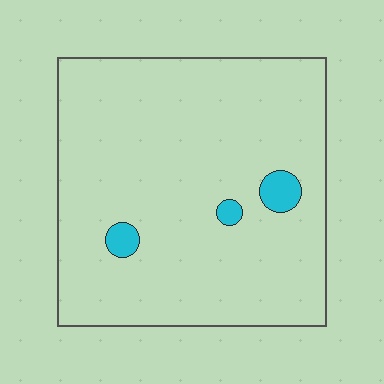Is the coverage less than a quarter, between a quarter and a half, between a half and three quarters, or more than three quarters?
Less than a quarter.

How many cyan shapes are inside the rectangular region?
3.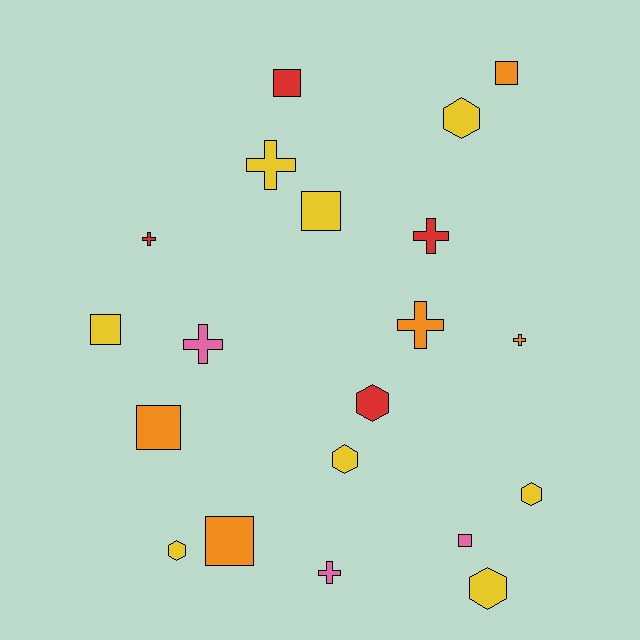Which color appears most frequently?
Yellow, with 8 objects.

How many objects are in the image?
There are 20 objects.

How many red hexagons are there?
There is 1 red hexagon.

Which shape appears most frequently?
Cross, with 7 objects.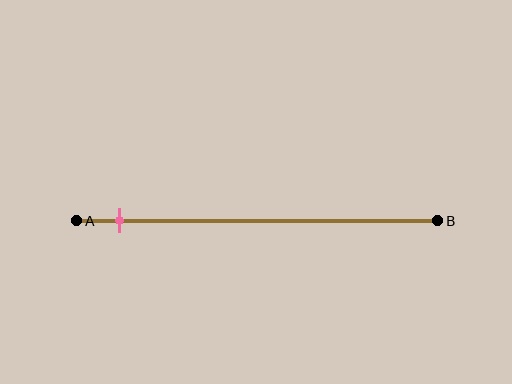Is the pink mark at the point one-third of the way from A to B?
No, the mark is at about 10% from A, not at the 33% one-third point.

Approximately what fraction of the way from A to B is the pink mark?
The pink mark is approximately 10% of the way from A to B.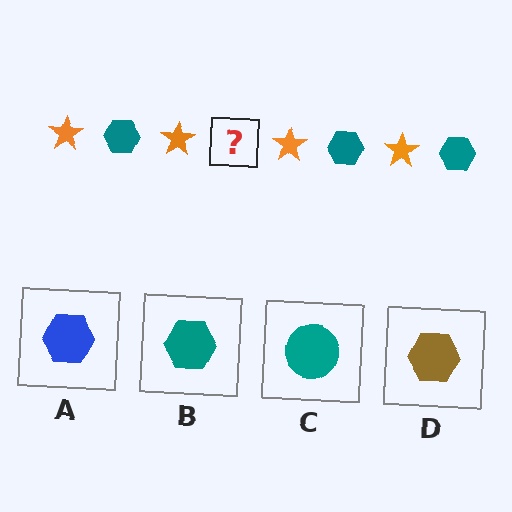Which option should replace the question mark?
Option B.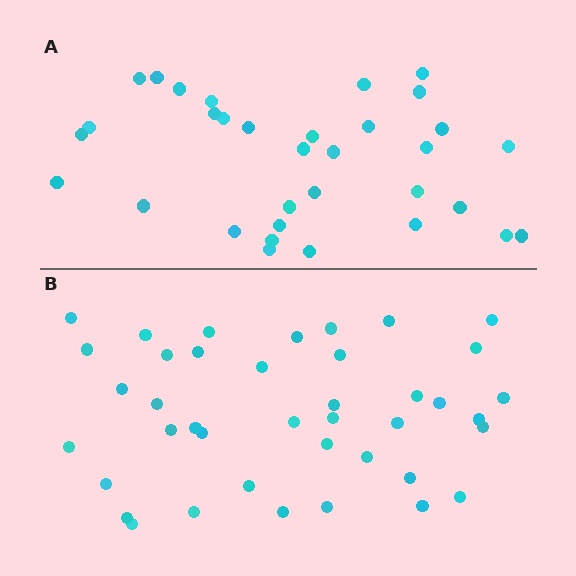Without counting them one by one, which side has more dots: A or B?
Region B (the bottom region) has more dots.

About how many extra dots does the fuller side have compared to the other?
Region B has roughly 8 or so more dots than region A.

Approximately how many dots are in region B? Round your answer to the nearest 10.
About 40 dots.